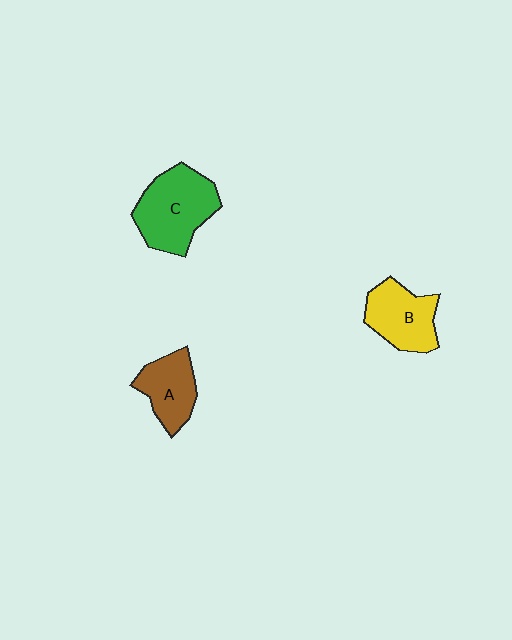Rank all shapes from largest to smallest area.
From largest to smallest: C (green), B (yellow), A (brown).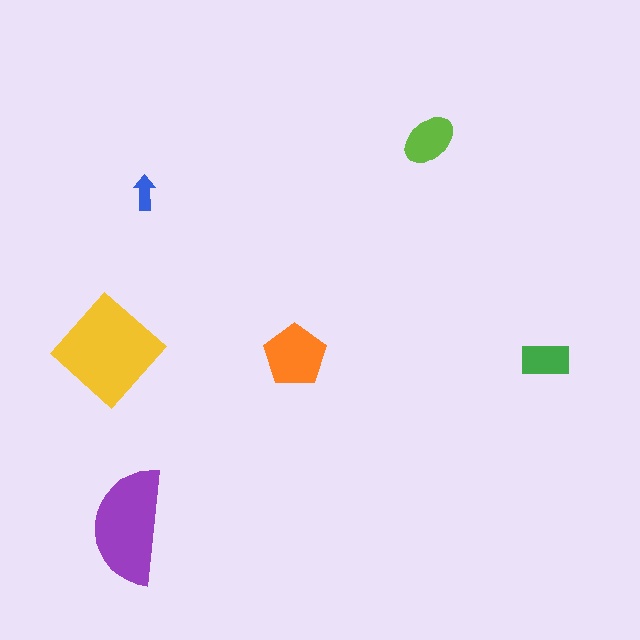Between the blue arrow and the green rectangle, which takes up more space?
The green rectangle.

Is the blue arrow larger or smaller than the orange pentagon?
Smaller.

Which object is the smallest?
The blue arrow.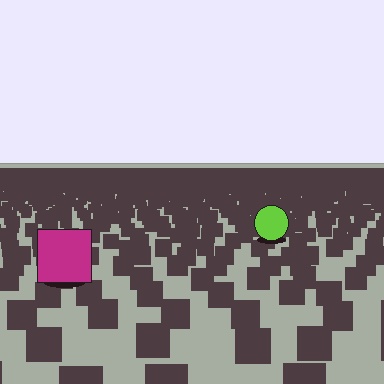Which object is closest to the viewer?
The magenta square is closest. The texture marks near it are larger and more spread out.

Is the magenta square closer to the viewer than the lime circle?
Yes. The magenta square is closer — you can tell from the texture gradient: the ground texture is coarser near it.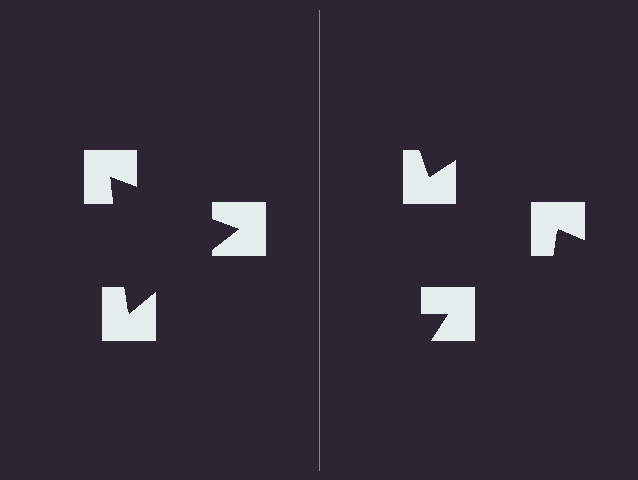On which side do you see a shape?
An illusory triangle appears on the left side. On the right side the wedge cuts are rotated, so no coherent shape forms.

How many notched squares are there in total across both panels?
6 — 3 on each side.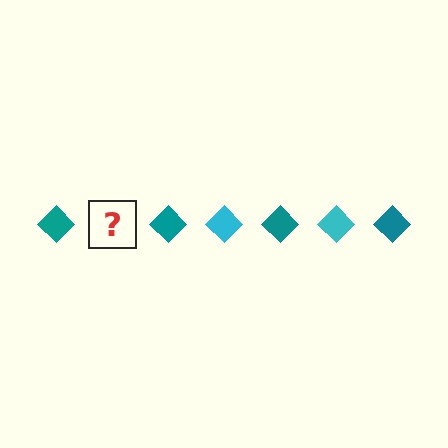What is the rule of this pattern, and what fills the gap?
The rule is that the pattern cycles through teal, cyan diamonds. The gap should be filled with a cyan diamond.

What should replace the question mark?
The question mark should be replaced with a cyan diamond.